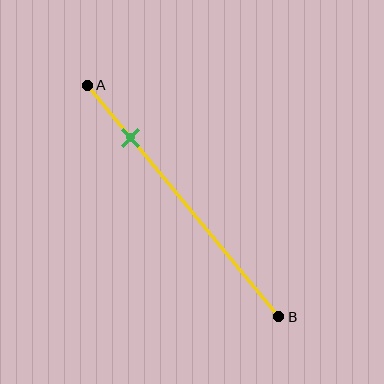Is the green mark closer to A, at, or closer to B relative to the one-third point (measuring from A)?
The green mark is closer to point A than the one-third point of segment AB.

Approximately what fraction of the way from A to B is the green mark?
The green mark is approximately 25% of the way from A to B.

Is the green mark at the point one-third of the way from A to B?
No, the mark is at about 25% from A, not at the 33% one-third point.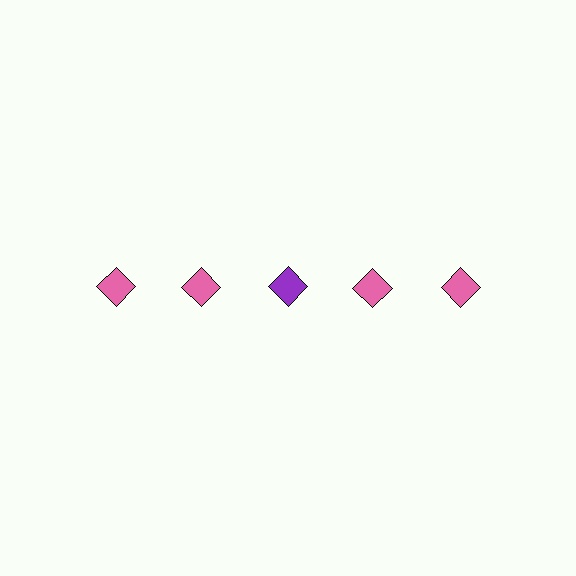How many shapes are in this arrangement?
There are 5 shapes arranged in a grid pattern.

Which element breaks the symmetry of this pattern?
The purple diamond in the top row, center column breaks the symmetry. All other shapes are pink diamonds.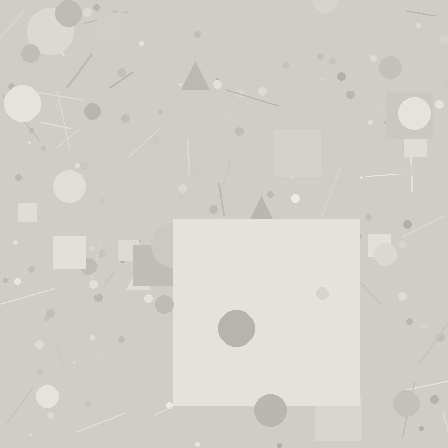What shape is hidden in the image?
A square is hidden in the image.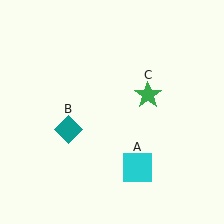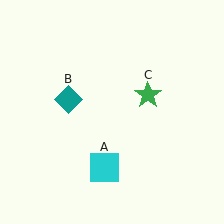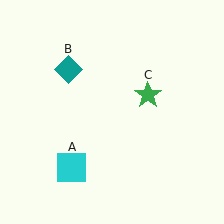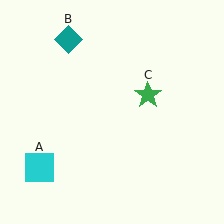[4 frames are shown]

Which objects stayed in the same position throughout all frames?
Green star (object C) remained stationary.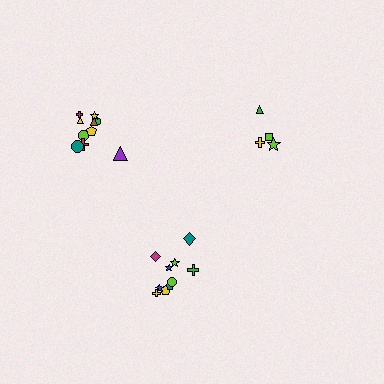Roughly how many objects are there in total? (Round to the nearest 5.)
Roughly 25 objects in total.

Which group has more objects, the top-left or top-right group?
The top-left group.